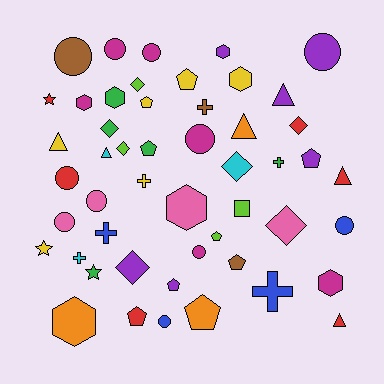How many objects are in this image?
There are 50 objects.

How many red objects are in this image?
There are 6 red objects.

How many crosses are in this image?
There are 6 crosses.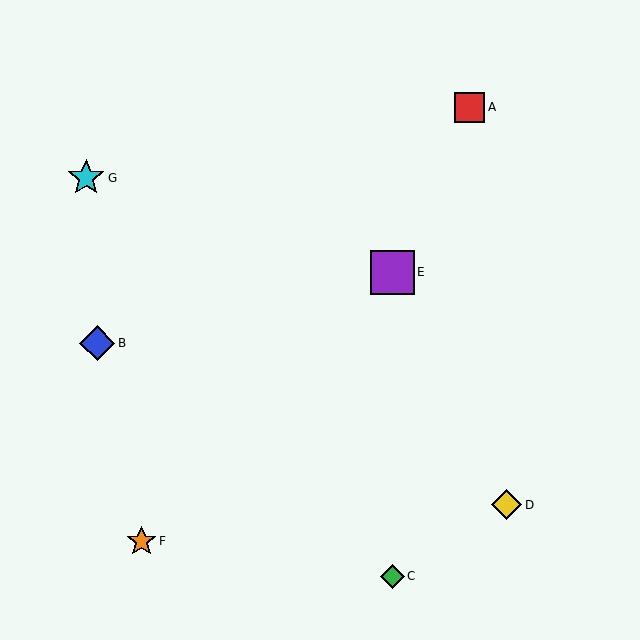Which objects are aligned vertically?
Objects C, E are aligned vertically.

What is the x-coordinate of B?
Object B is at x≈97.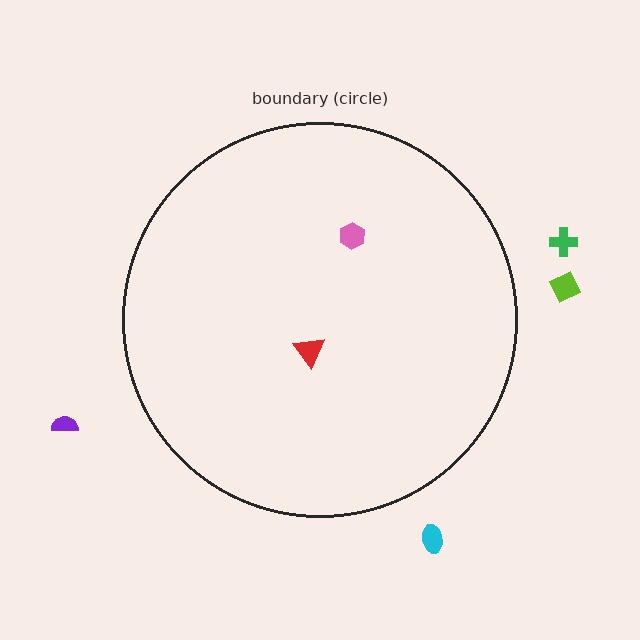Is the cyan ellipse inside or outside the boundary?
Outside.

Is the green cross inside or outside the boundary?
Outside.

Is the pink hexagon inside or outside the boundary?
Inside.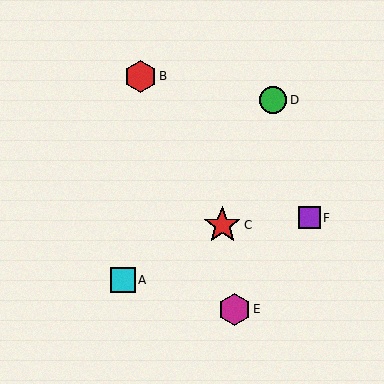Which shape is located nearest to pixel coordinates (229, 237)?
The red star (labeled C) at (222, 225) is nearest to that location.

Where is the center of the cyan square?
The center of the cyan square is at (123, 280).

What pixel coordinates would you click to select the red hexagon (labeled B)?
Click at (140, 76) to select the red hexagon B.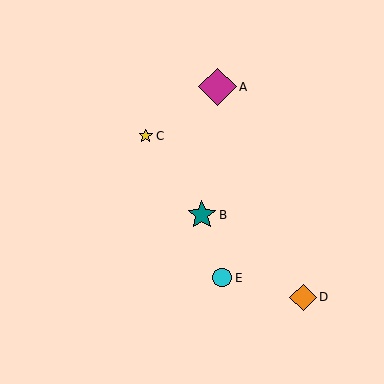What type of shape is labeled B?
Shape B is a teal star.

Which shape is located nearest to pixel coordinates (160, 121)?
The yellow star (labeled C) at (146, 136) is nearest to that location.